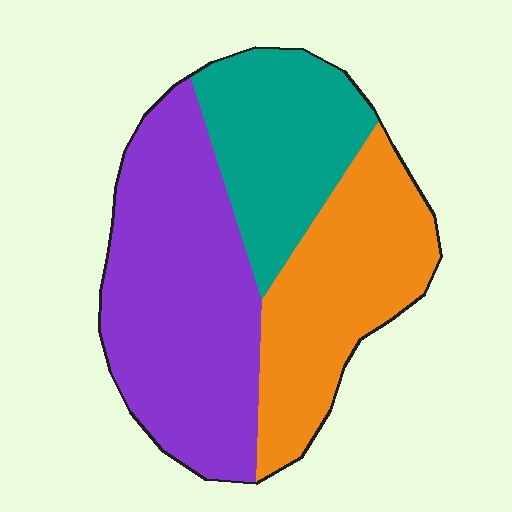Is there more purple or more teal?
Purple.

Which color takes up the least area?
Teal, at roughly 25%.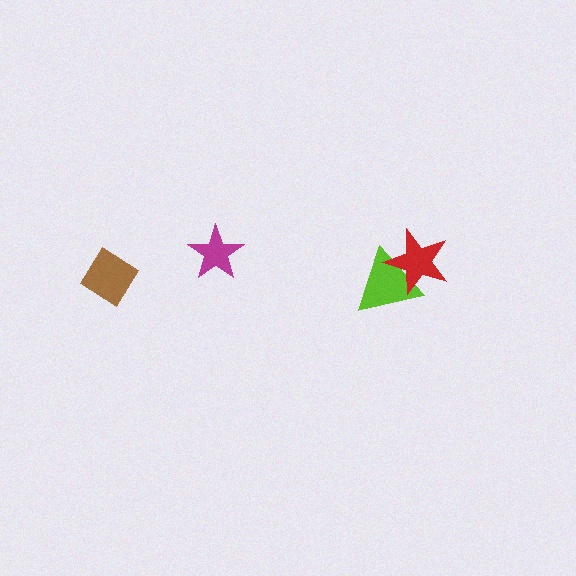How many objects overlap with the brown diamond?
0 objects overlap with the brown diamond.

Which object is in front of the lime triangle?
The red star is in front of the lime triangle.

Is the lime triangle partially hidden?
Yes, it is partially covered by another shape.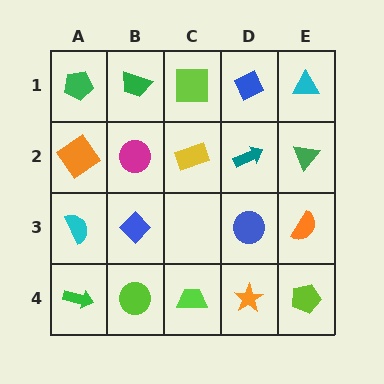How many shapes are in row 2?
5 shapes.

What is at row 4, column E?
A lime pentagon.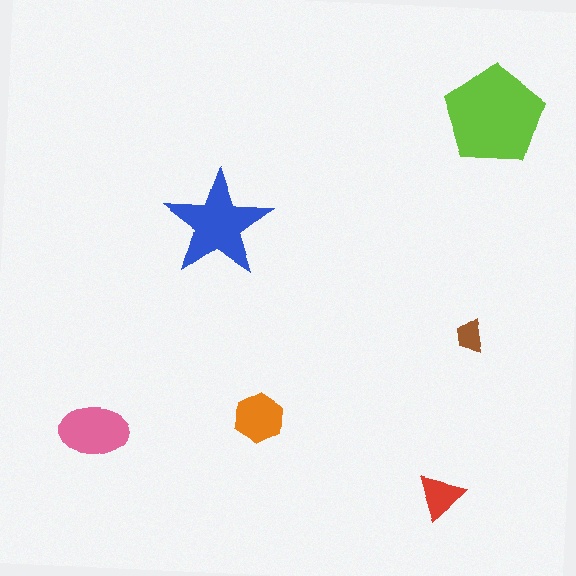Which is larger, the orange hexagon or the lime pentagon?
The lime pentagon.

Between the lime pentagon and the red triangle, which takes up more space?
The lime pentagon.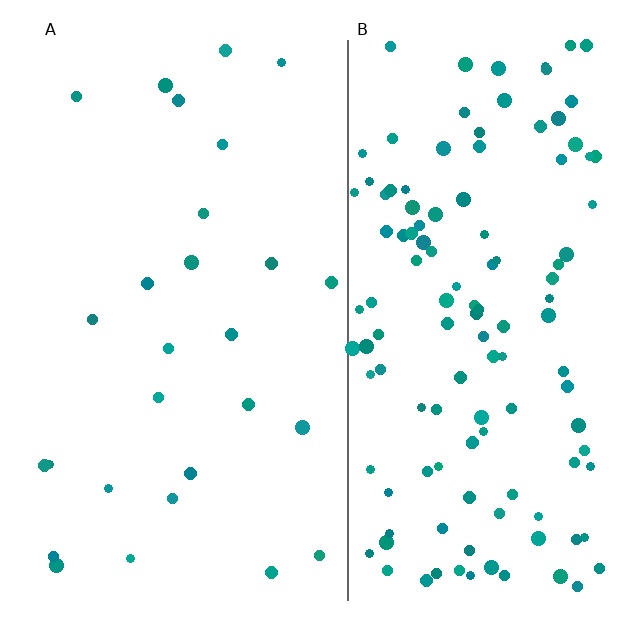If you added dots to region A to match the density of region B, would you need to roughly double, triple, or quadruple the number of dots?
Approximately quadruple.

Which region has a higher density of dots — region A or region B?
B (the right).